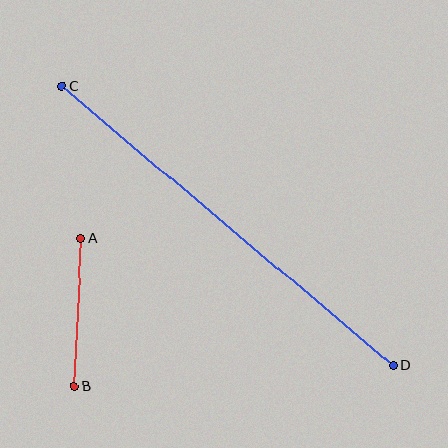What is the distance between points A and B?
The distance is approximately 148 pixels.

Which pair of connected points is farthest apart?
Points C and D are farthest apart.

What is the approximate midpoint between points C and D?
The midpoint is at approximately (228, 226) pixels.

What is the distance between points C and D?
The distance is approximately 434 pixels.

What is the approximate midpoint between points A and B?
The midpoint is at approximately (77, 312) pixels.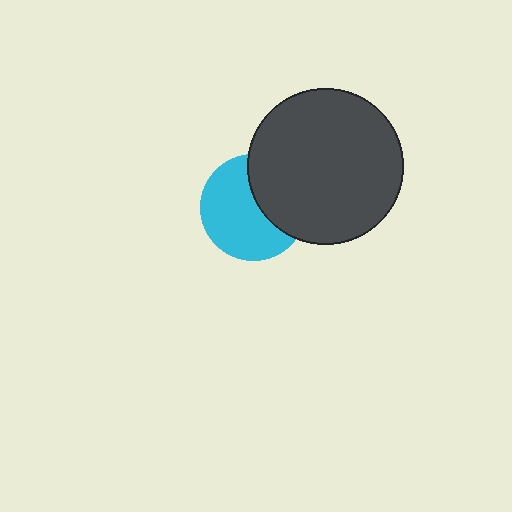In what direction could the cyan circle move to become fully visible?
The cyan circle could move left. That would shift it out from behind the dark gray circle entirely.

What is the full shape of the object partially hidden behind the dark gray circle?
The partially hidden object is a cyan circle.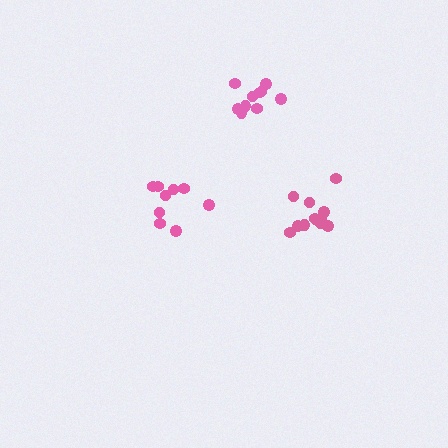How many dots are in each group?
Group 1: 9 dots, Group 2: 10 dots, Group 3: 12 dots (31 total).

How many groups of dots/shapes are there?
There are 3 groups.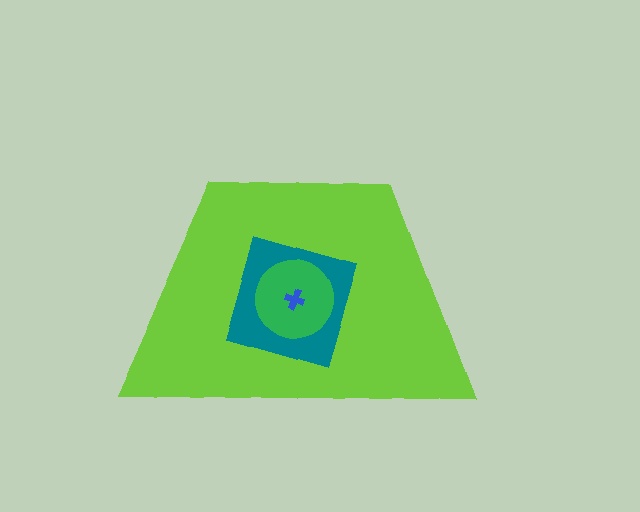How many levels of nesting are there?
4.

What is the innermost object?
The blue cross.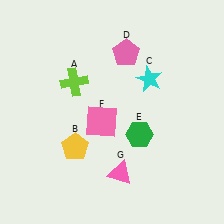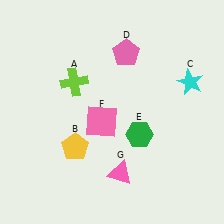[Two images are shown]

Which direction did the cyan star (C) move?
The cyan star (C) moved right.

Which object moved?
The cyan star (C) moved right.